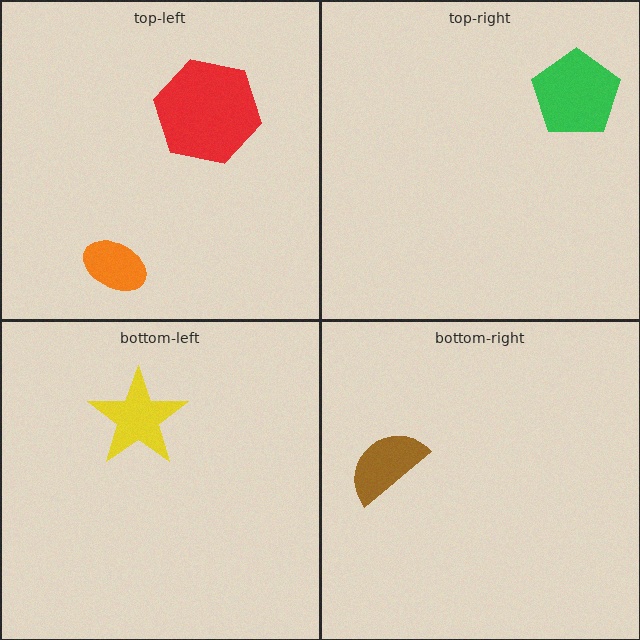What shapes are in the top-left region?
The red hexagon, the orange ellipse.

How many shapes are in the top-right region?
1.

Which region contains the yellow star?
The bottom-left region.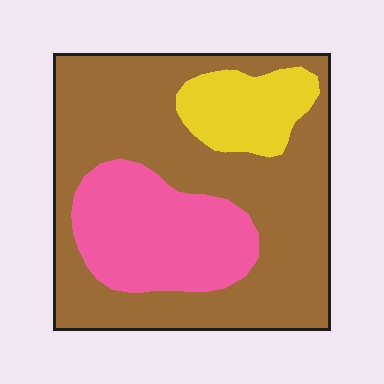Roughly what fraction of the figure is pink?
Pink takes up about one quarter (1/4) of the figure.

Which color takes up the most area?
Brown, at roughly 65%.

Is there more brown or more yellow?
Brown.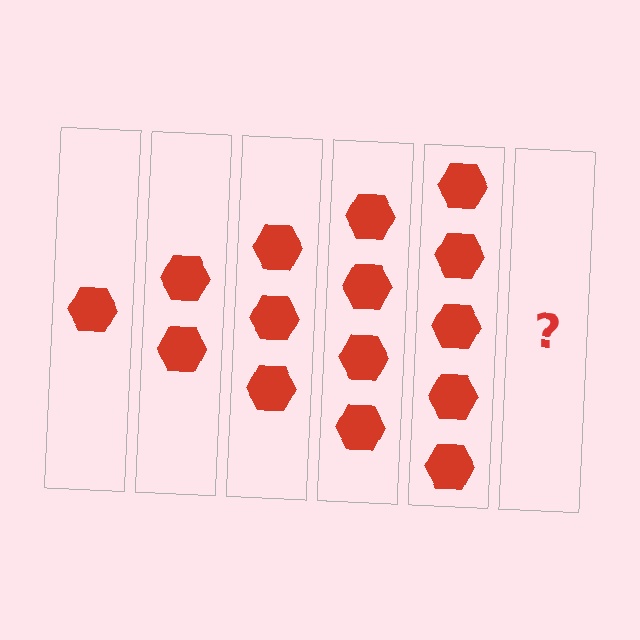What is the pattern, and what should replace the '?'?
The pattern is that each step adds one more hexagon. The '?' should be 6 hexagons.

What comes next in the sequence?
The next element should be 6 hexagons.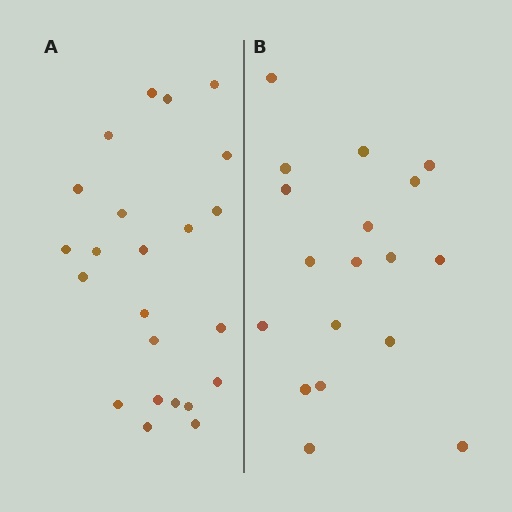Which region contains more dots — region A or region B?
Region A (the left region) has more dots.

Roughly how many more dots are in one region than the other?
Region A has about 5 more dots than region B.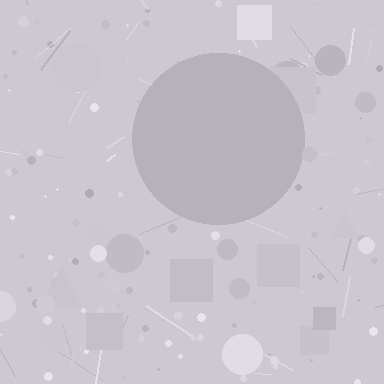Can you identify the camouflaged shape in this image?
The camouflaged shape is a circle.